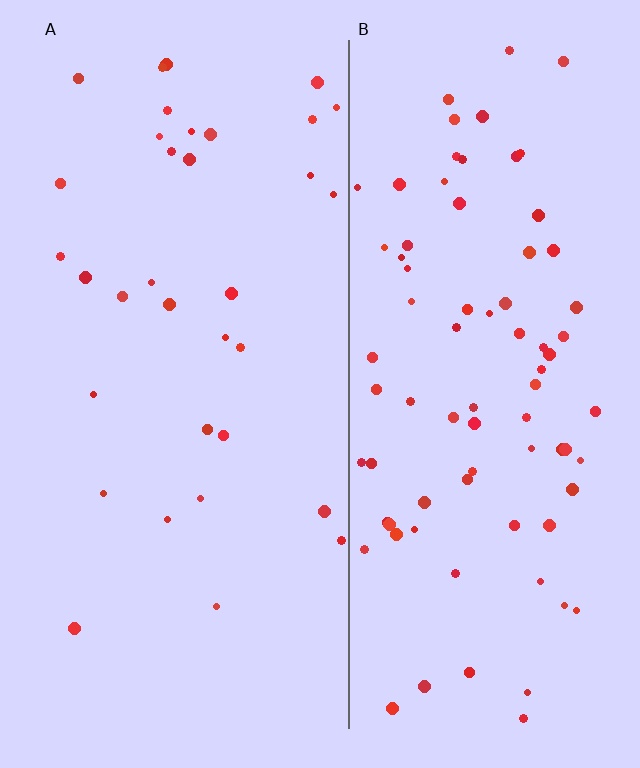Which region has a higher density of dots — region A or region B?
B (the right).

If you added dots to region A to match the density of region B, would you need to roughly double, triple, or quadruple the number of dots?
Approximately double.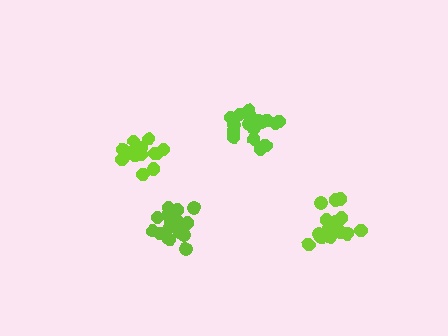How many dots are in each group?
Group 1: 16 dots, Group 2: 14 dots, Group 3: 17 dots, Group 4: 18 dots (65 total).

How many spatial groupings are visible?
There are 4 spatial groupings.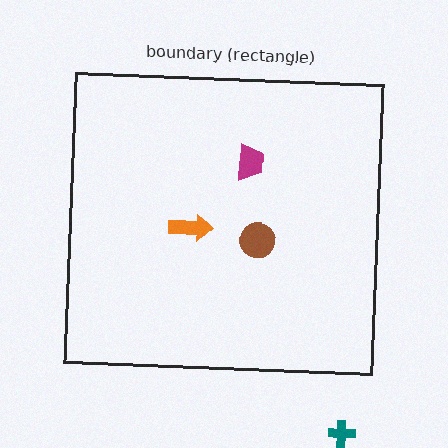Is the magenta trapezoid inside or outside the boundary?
Inside.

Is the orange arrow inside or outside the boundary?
Inside.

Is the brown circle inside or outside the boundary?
Inside.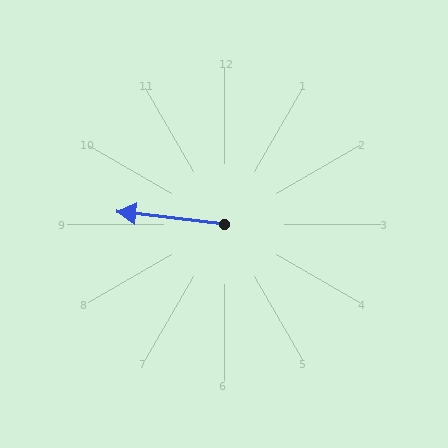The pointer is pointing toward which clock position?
Roughly 9 o'clock.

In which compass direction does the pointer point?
West.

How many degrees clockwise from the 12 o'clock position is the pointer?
Approximately 277 degrees.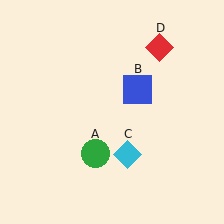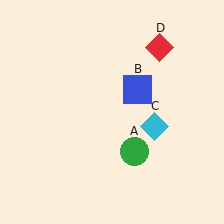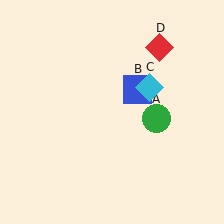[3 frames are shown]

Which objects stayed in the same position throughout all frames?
Blue square (object B) and red diamond (object D) remained stationary.